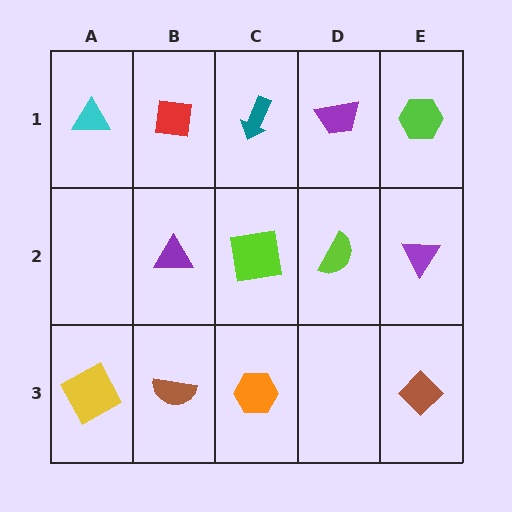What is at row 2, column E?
A purple triangle.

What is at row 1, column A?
A cyan triangle.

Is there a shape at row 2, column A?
No, that cell is empty.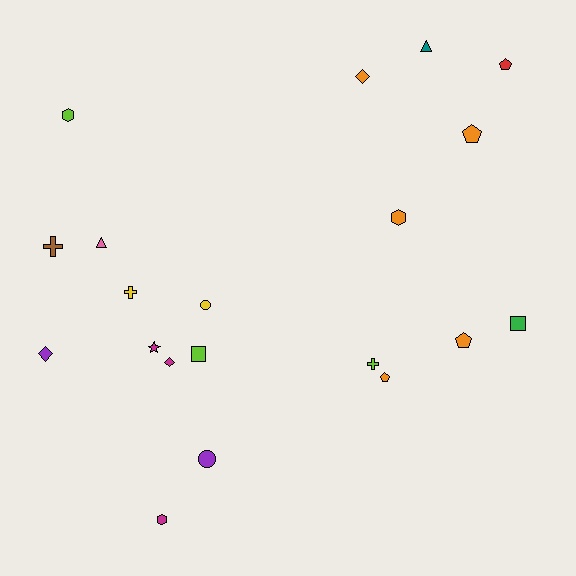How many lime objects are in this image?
There are 3 lime objects.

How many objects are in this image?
There are 20 objects.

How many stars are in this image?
There is 1 star.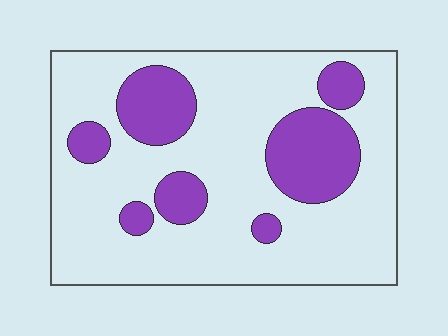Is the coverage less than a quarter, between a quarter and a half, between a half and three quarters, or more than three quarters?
Less than a quarter.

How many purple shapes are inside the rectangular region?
7.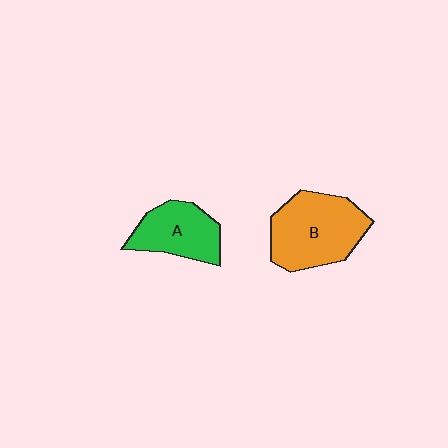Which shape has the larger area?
Shape B (orange).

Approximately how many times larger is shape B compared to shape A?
Approximately 1.5 times.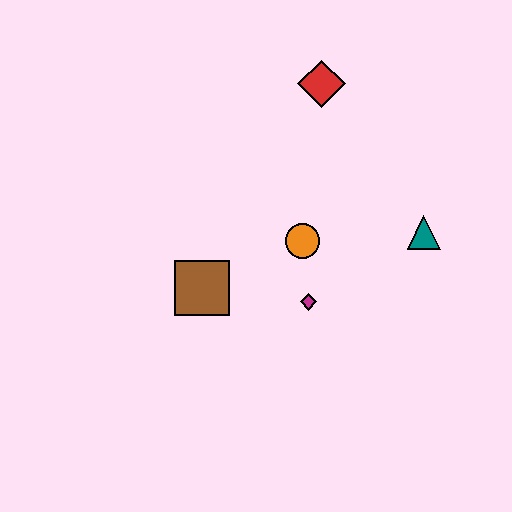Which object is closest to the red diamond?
The orange circle is closest to the red diamond.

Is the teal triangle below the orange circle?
No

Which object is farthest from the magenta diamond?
The red diamond is farthest from the magenta diamond.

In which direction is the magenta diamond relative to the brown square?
The magenta diamond is to the right of the brown square.